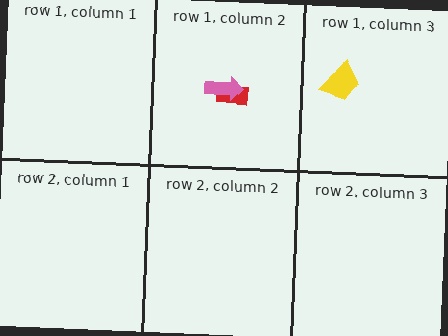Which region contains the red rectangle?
The row 1, column 2 region.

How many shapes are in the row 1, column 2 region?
2.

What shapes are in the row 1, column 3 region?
The yellow trapezoid.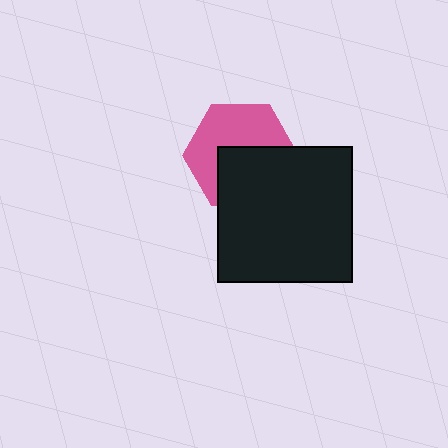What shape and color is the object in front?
The object in front is a black square.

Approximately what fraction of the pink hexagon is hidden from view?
Roughly 46% of the pink hexagon is hidden behind the black square.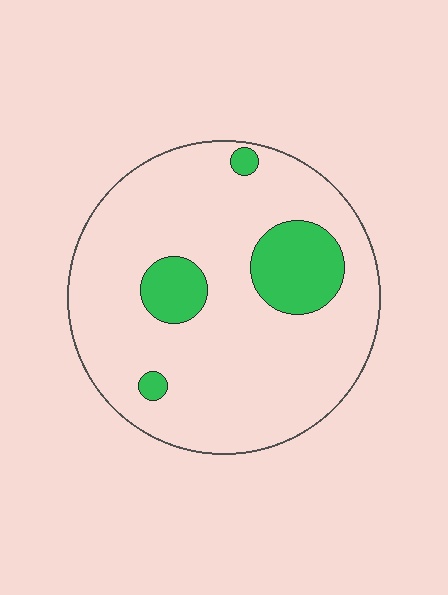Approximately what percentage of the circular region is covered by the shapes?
Approximately 15%.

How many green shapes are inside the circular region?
4.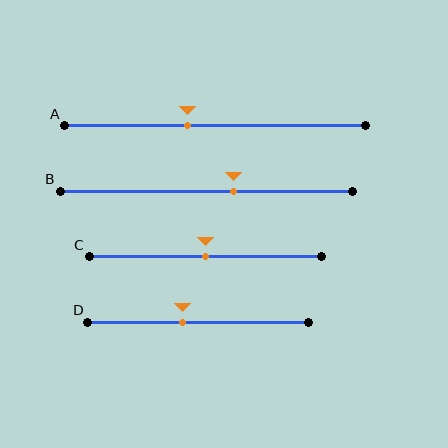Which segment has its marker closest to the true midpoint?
Segment C has its marker closest to the true midpoint.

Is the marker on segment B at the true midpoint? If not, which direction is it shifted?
No, the marker on segment B is shifted to the right by about 9% of the segment length.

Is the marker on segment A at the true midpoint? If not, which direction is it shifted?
No, the marker on segment A is shifted to the left by about 9% of the segment length.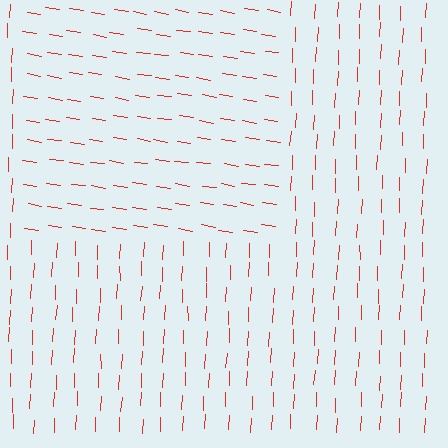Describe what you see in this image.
The image is filled with small red line segments. A rectangle region in the image has lines oriented differently from the surrounding lines, creating a visible texture boundary.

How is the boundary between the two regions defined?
The boundary is defined purely by a change in line orientation (approximately 84 degrees difference). All lines are the same color and thickness.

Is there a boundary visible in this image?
Yes, there is a texture boundary formed by a change in line orientation.